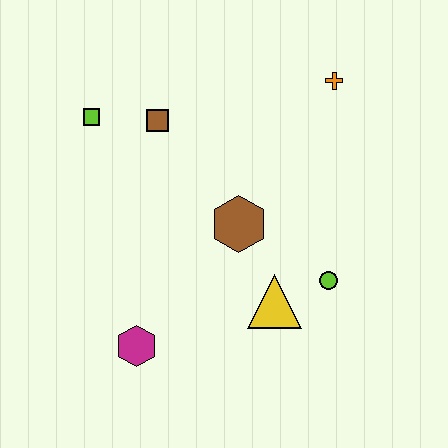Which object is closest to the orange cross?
The brown hexagon is closest to the orange cross.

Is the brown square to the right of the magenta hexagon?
Yes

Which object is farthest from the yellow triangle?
The lime square is farthest from the yellow triangle.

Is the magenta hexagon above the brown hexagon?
No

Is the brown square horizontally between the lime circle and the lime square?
Yes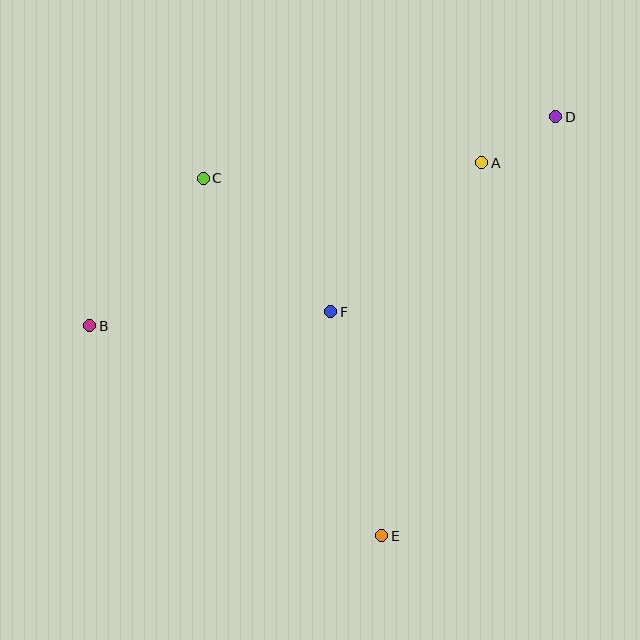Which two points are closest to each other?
Points A and D are closest to each other.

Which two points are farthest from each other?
Points B and D are farthest from each other.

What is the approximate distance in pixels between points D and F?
The distance between D and F is approximately 298 pixels.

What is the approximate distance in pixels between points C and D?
The distance between C and D is approximately 358 pixels.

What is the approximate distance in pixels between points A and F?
The distance between A and F is approximately 212 pixels.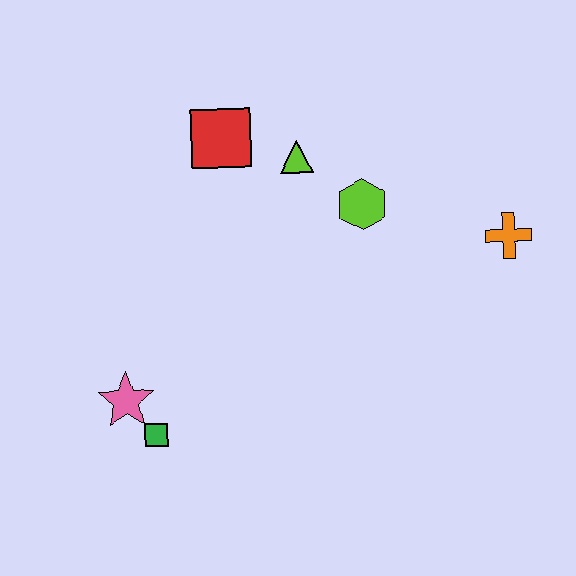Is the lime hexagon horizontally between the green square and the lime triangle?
No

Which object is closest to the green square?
The pink star is closest to the green square.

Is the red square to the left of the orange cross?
Yes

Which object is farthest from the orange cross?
The pink star is farthest from the orange cross.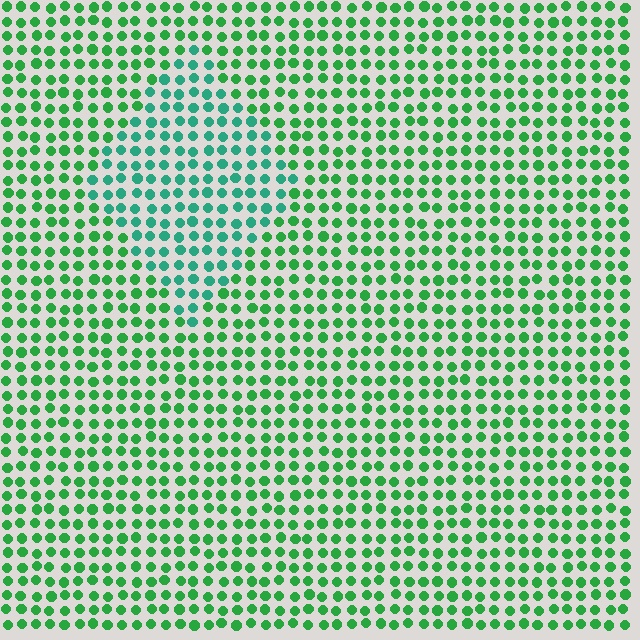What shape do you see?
I see a diamond.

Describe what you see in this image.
The image is filled with small green elements in a uniform arrangement. A diamond-shaped region is visible where the elements are tinted to a slightly different hue, forming a subtle color boundary.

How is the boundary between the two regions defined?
The boundary is defined purely by a slight shift in hue (about 31 degrees). Spacing, size, and orientation are identical on both sides.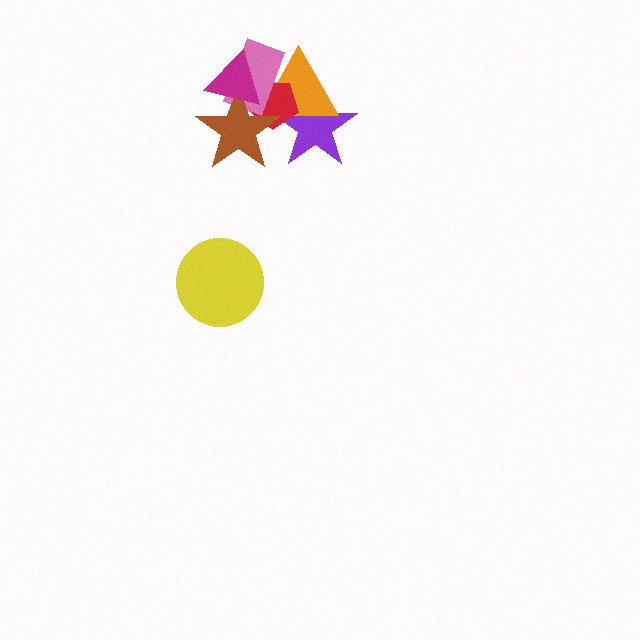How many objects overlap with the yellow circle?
0 objects overlap with the yellow circle.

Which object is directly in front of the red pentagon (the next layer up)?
The pink rectangle is directly in front of the red pentagon.